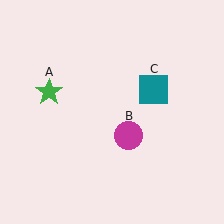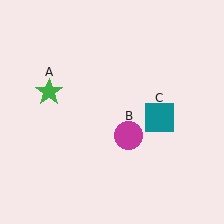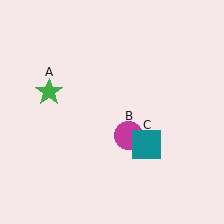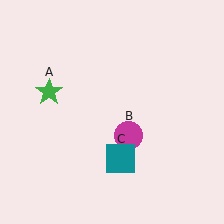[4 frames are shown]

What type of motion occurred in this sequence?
The teal square (object C) rotated clockwise around the center of the scene.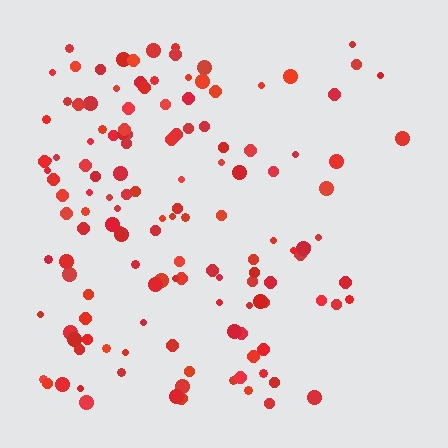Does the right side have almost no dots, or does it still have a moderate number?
Still a moderate number, just noticeably fewer than the left.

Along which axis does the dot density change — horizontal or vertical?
Horizontal.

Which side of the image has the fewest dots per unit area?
The right.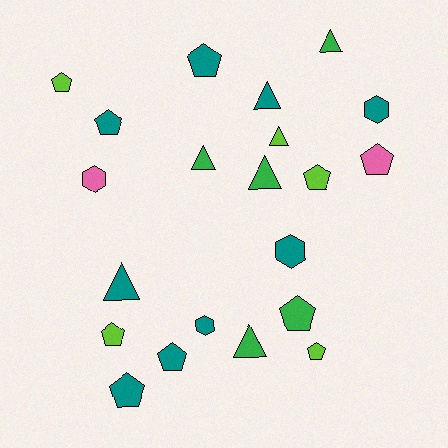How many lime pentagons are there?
There are 4 lime pentagons.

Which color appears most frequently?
Teal, with 9 objects.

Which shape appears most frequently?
Pentagon, with 10 objects.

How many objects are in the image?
There are 21 objects.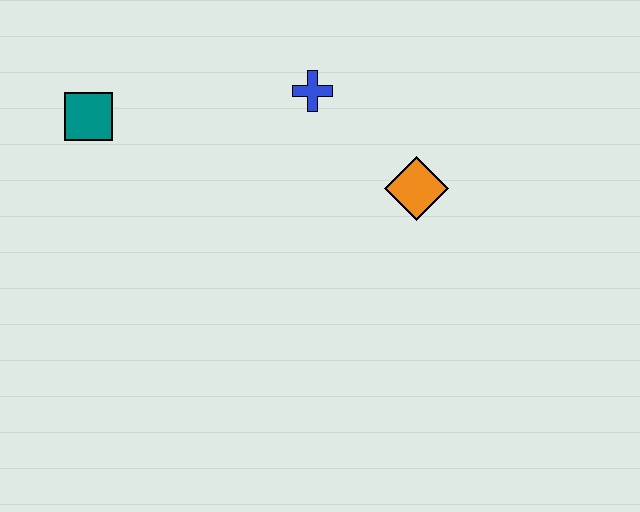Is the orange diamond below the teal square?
Yes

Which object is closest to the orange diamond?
The blue cross is closest to the orange diamond.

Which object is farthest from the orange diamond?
The teal square is farthest from the orange diamond.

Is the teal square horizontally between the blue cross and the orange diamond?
No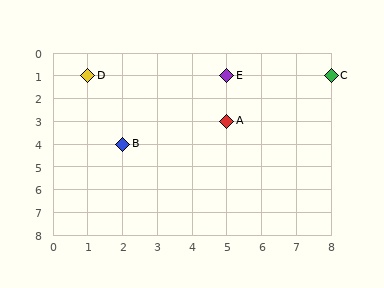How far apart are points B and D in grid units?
Points B and D are 1 column and 3 rows apart (about 3.2 grid units diagonally).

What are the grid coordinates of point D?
Point D is at grid coordinates (1, 1).